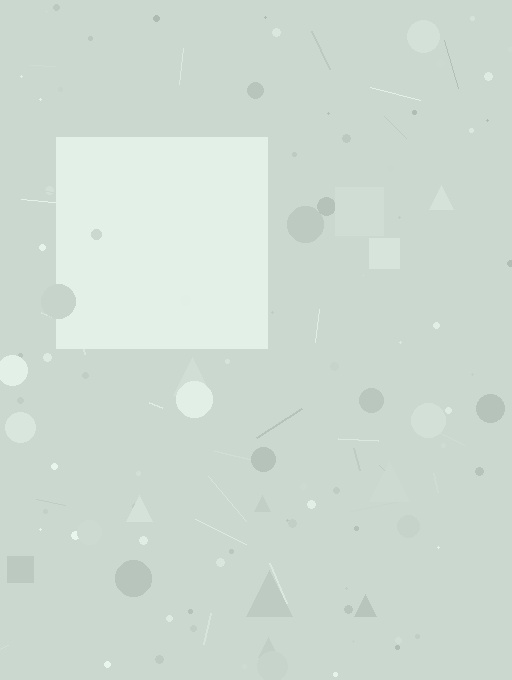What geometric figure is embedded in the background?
A square is embedded in the background.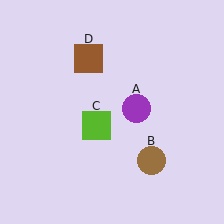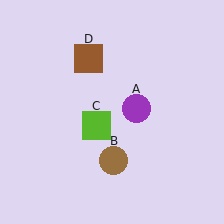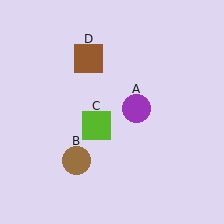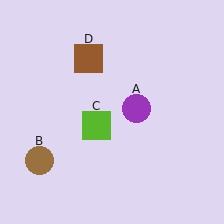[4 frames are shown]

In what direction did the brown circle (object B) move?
The brown circle (object B) moved left.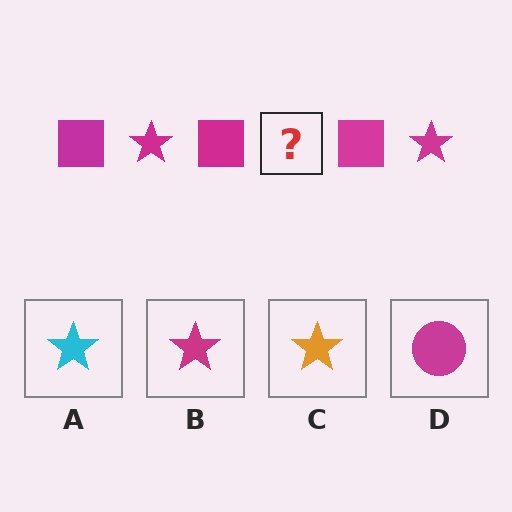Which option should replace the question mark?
Option B.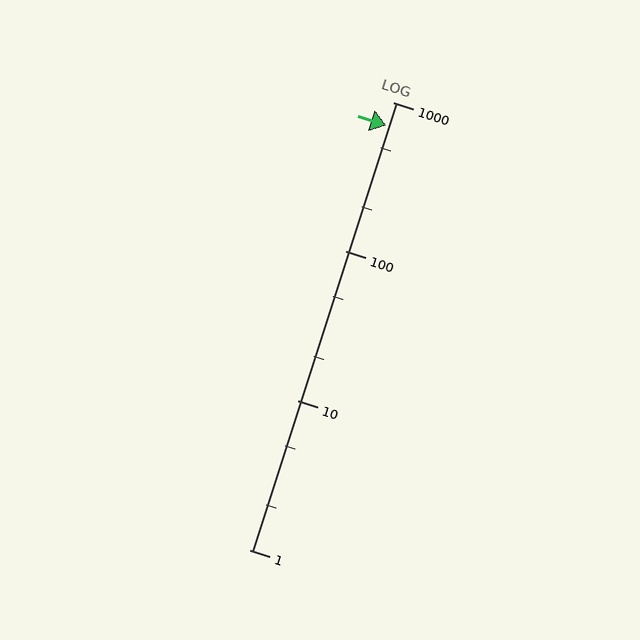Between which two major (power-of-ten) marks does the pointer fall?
The pointer is between 100 and 1000.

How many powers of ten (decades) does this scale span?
The scale spans 3 decades, from 1 to 1000.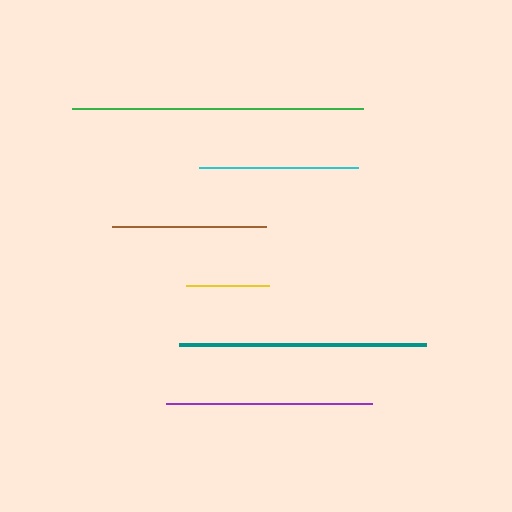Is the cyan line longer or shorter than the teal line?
The teal line is longer than the cyan line.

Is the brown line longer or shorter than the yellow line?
The brown line is longer than the yellow line.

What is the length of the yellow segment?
The yellow segment is approximately 83 pixels long.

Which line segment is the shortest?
The yellow line is the shortest at approximately 83 pixels.